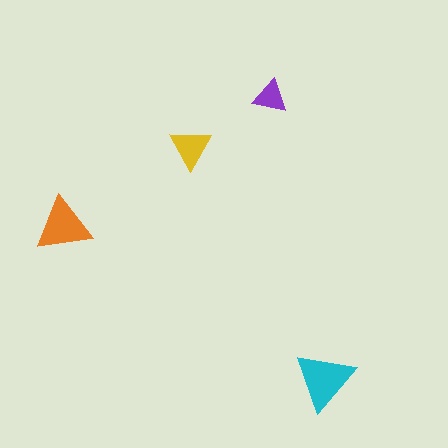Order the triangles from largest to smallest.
the cyan one, the orange one, the yellow one, the purple one.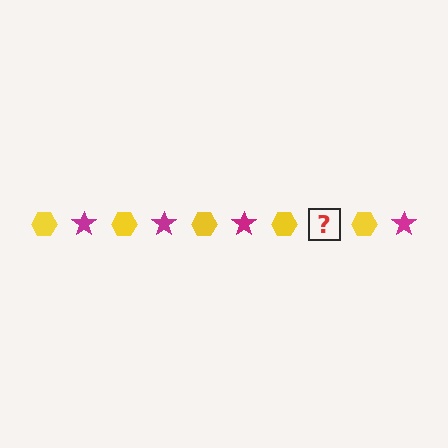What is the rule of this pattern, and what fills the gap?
The rule is that the pattern alternates between yellow hexagon and magenta star. The gap should be filled with a magenta star.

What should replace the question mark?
The question mark should be replaced with a magenta star.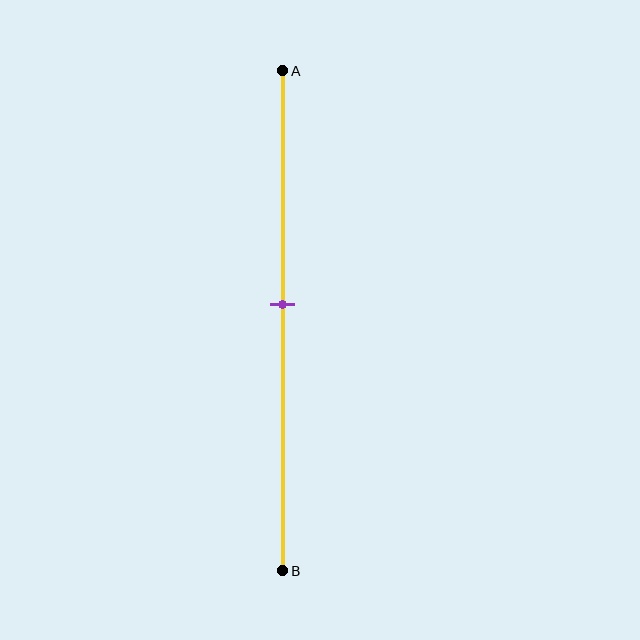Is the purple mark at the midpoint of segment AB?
No, the mark is at about 45% from A, not at the 50% midpoint.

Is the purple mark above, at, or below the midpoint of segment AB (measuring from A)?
The purple mark is above the midpoint of segment AB.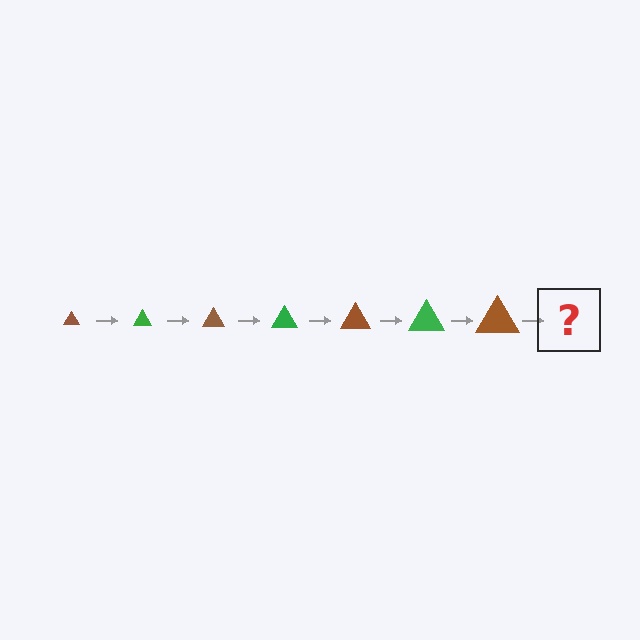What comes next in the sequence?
The next element should be a green triangle, larger than the previous one.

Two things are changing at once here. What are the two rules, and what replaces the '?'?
The two rules are that the triangle grows larger each step and the color cycles through brown and green. The '?' should be a green triangle, larger than the previous one.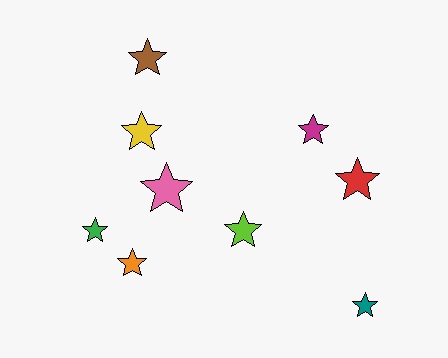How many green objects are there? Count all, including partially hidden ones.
There is 1 green object.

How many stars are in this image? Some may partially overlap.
There are 9 stars.